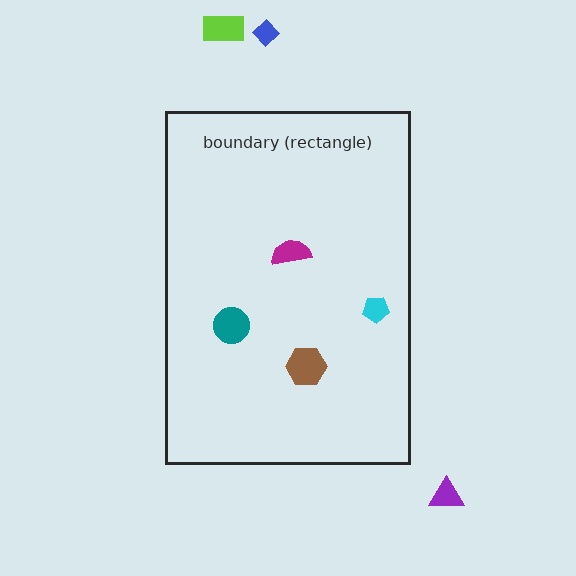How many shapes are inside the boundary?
4 inside, 3 outside.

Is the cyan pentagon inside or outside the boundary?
Inside.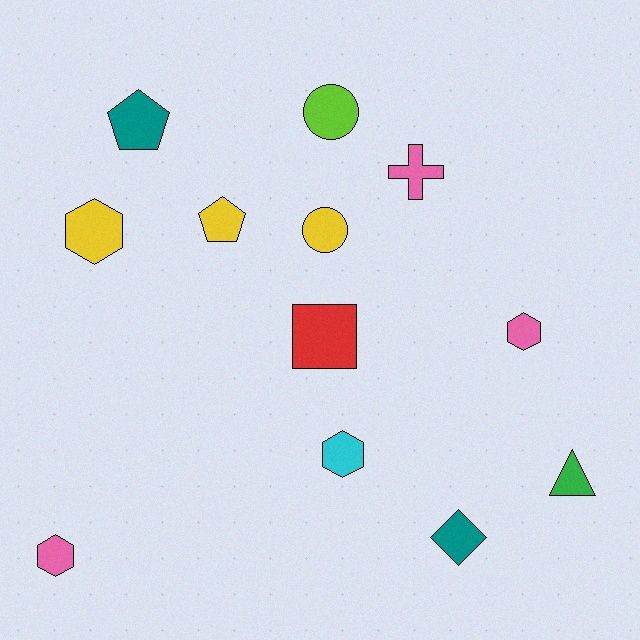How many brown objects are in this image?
There are no brown objects.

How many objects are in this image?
There are 12 objects.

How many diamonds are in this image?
There is 1 diamond.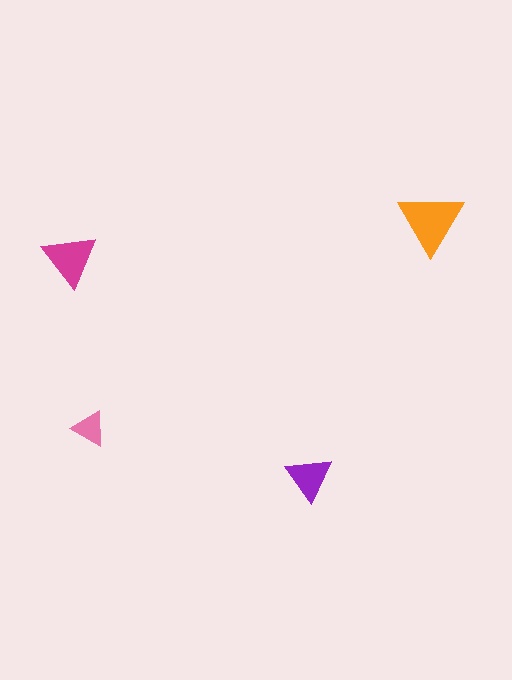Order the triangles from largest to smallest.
the orange one, the magenta one, the purple one, the pink one.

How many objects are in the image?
There are 4 objects in the image.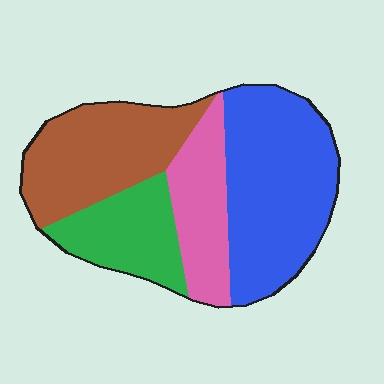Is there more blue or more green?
Blue.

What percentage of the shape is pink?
Pink covers 17% of the shape.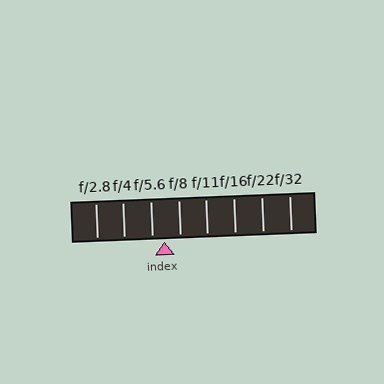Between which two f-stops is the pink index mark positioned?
The index mark is between f/5.6 and f/8.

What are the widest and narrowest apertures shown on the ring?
The widest aperture shown is f/2.8 and the narrowest is f/32.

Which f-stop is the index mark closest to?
The index mark is closest to f/5.6.